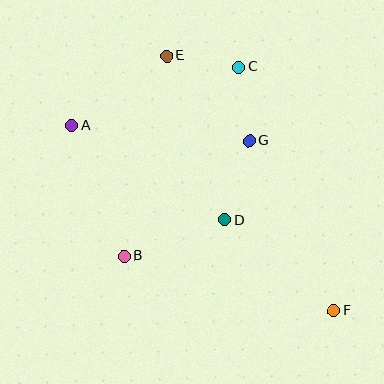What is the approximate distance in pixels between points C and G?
The distance between C and G is approximately 75 pixels.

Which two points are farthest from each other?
Points A and F are farthest from each other.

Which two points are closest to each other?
Points C and E are closest to each other.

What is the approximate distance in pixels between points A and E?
The distance between A and E is approximately 117 pixels.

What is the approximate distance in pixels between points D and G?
The distance between D and G is approximately 83 pixels.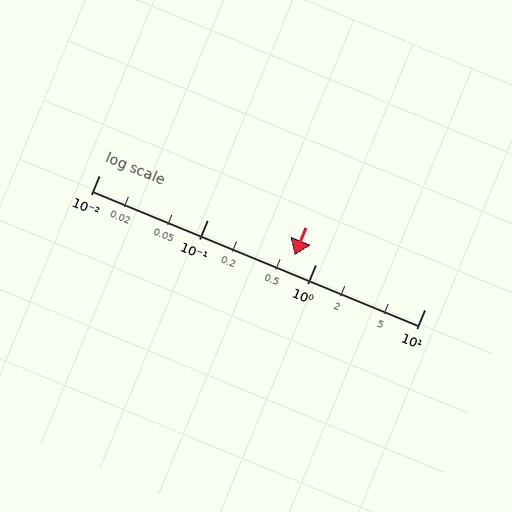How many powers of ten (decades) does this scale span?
The scale spans 3 decades, from 0.01 to 10.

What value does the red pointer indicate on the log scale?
The pointer indicates approximately 0.64.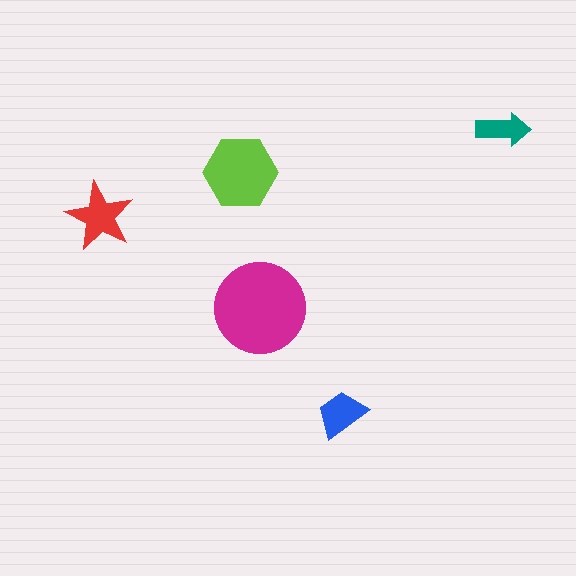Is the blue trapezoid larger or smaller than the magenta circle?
Smaller.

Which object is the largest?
The magenta circle.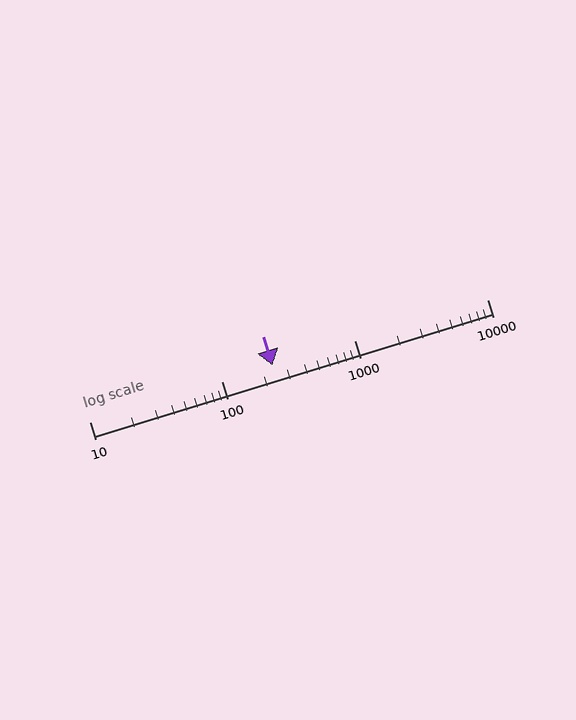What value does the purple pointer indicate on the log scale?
The pointer indicates approximately 240.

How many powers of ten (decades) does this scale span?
The scale spans 3 decades, from 10 to 10000.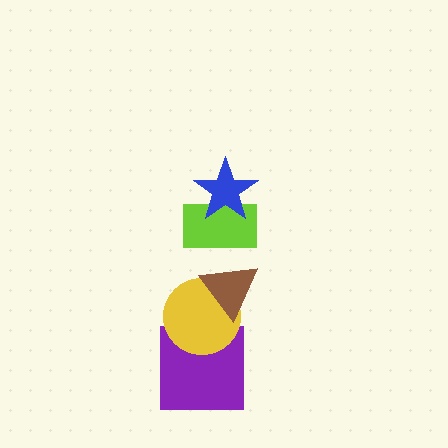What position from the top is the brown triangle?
The brown triangle is 3rd from the top.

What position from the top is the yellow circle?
The yellow circle is 4th from the top.